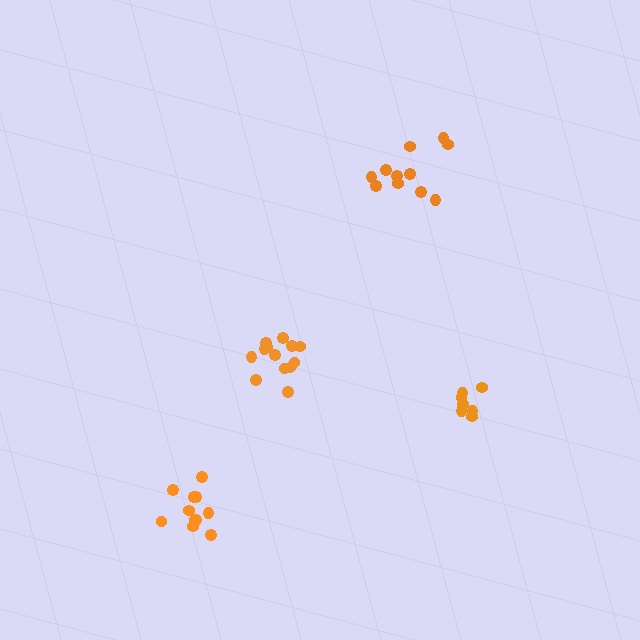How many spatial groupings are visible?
There are 4 spatial groupings.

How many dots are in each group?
Group 1: 7 dots, Group 2: 11 dots, Group 3: 11 dots, Group 4: 13 dots (42 total).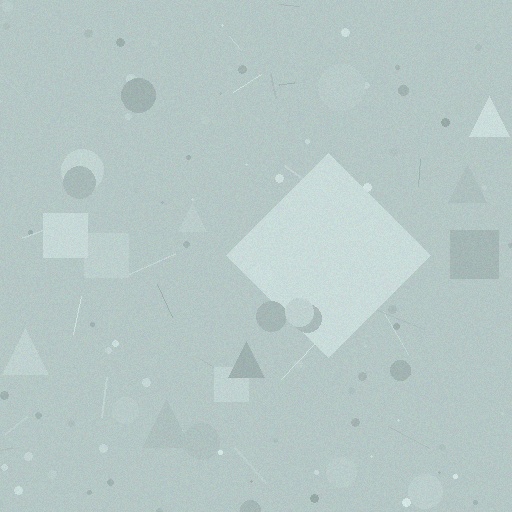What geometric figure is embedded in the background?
A diamond is embedded in the background.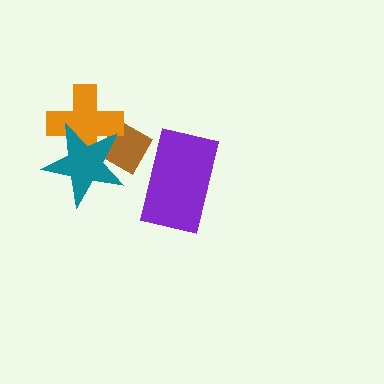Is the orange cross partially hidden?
Yes, it is partially covered by another shape.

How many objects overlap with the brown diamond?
3 objects overlap with the brown diamond.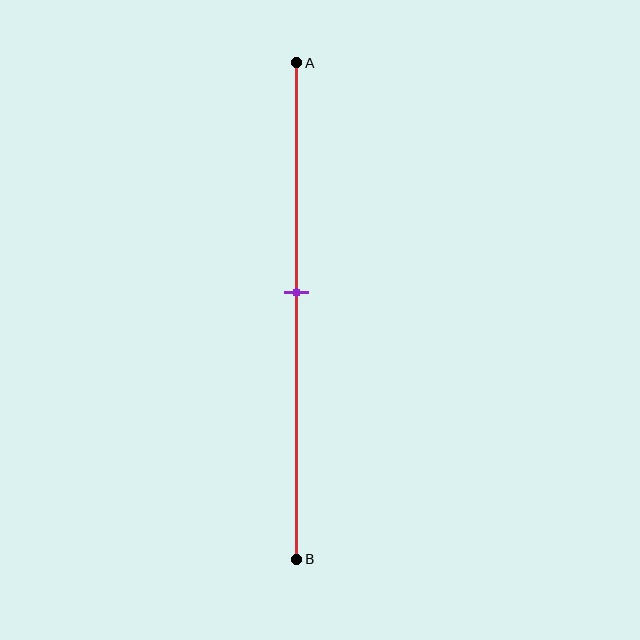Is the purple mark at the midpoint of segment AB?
No, the mark is at about 45% from A, not at the 50% midpoint.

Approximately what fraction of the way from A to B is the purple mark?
The purple mark is approximately 45% of the way from A to B.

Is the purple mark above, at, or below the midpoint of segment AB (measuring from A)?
The purple mark is above the midpoint of segment AB.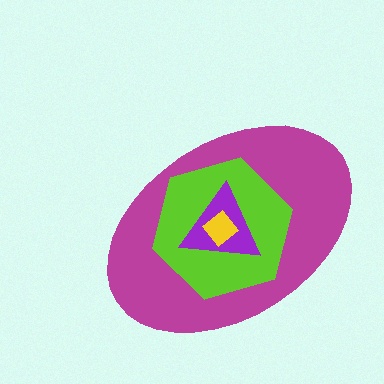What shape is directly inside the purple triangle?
The yellow diamond.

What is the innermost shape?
The yellow diamond.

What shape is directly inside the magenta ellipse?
The lime hexagon.